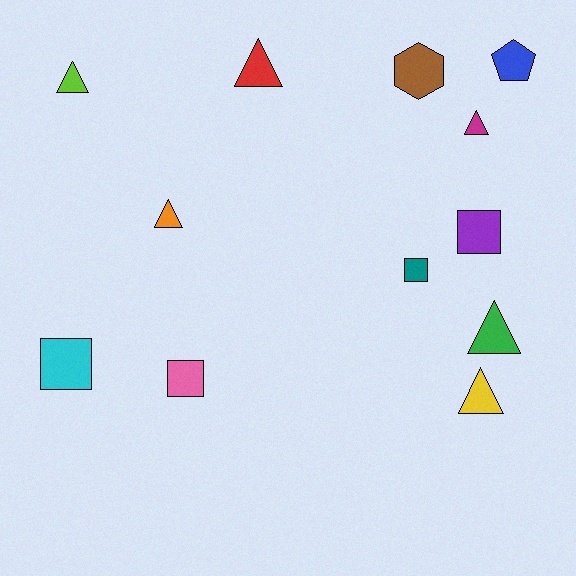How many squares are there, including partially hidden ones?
There are 4 squares.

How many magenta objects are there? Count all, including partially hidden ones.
There is 1 magenta object.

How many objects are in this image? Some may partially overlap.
There are 12 objects.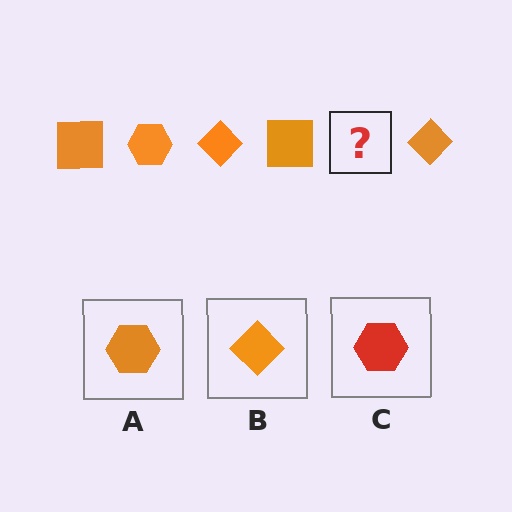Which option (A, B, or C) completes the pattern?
A.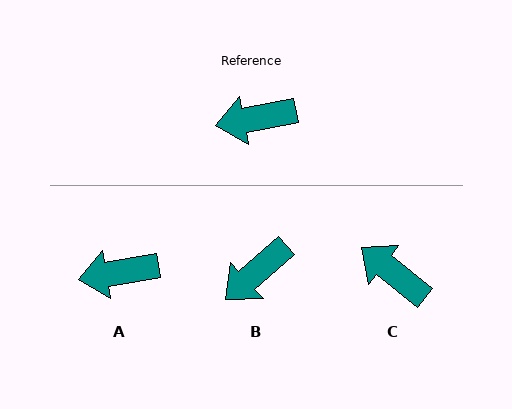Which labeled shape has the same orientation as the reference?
A.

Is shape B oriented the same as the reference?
No, it is off by about 31 degrees.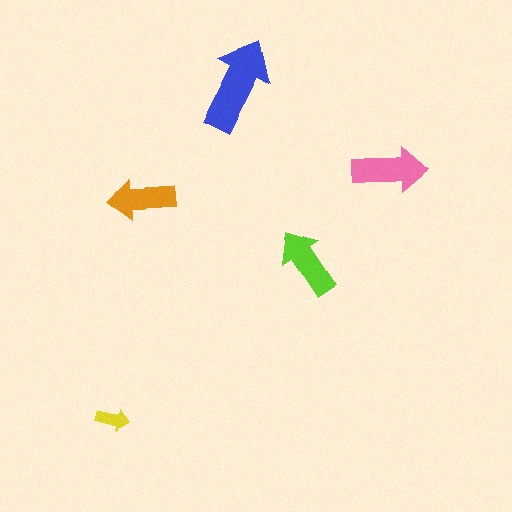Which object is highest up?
The blue arrow is topmost.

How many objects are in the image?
There are 5 objects in the image.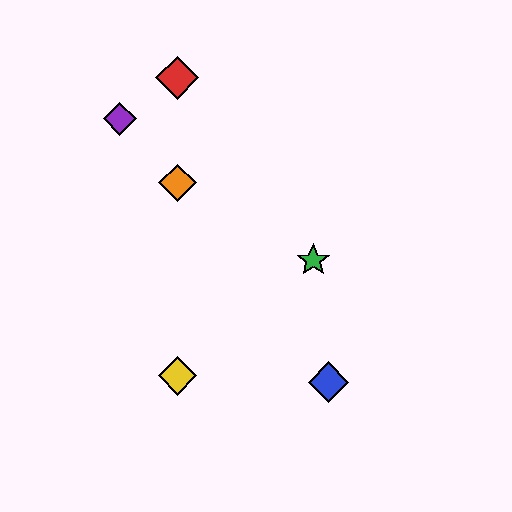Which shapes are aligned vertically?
The red diamond, the yellow diamond, the orange diamond are aligned vertically.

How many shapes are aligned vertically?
3 shapes (the red diamond, the yellow diamond, the orange diamond) are aligned vertically.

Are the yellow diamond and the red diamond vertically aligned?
Yes, both are at x≈177.